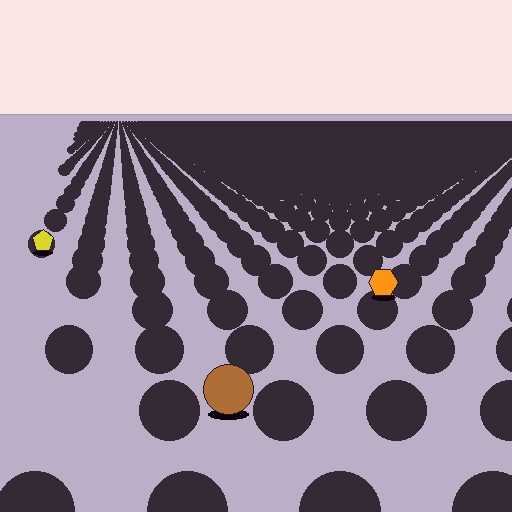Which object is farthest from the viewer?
The yellow pentagon is farthest from the viewer. It appears smaller and the ground texture around it is denser.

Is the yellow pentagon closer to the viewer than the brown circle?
No. The brown circle is closer — you can tell from the texture gradient: the ground texture is coarser near it.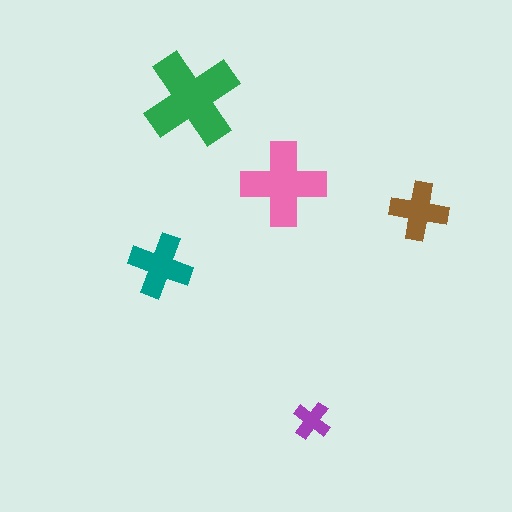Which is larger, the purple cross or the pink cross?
The pink one.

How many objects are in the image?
There are 5 objects in the image.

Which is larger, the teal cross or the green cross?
The green one.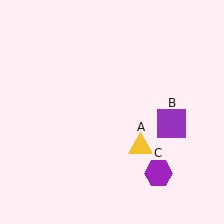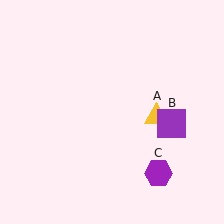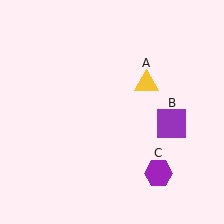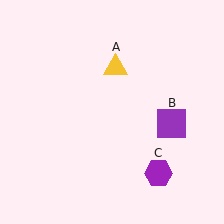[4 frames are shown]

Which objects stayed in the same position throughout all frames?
Purple square (object B) and purple hexagon (object C) remained stationary.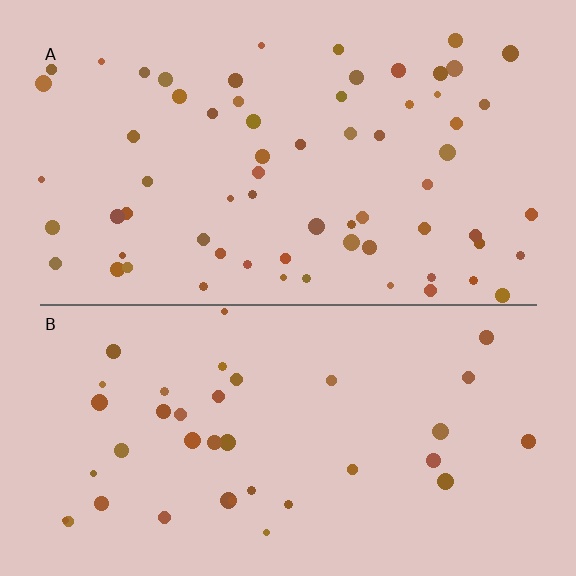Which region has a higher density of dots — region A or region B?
A (the top).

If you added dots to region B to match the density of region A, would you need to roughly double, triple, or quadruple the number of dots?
Approximately double.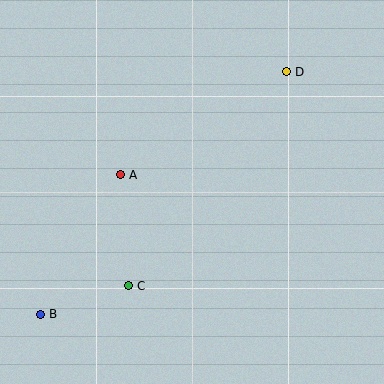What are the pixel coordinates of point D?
Point D is at (287, 72).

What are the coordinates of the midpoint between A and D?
The midpoint between A and D is at (204, 123).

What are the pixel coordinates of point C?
Point C is at (129, 286).